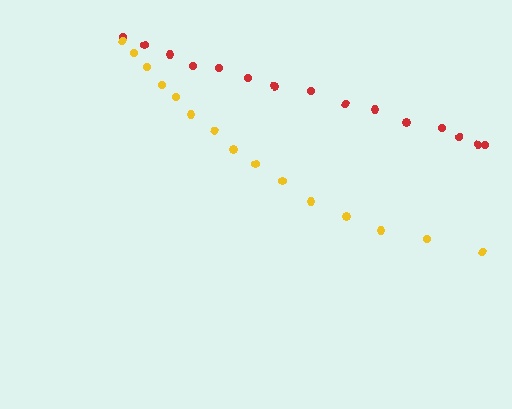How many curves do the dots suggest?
There are 2 distinct paths.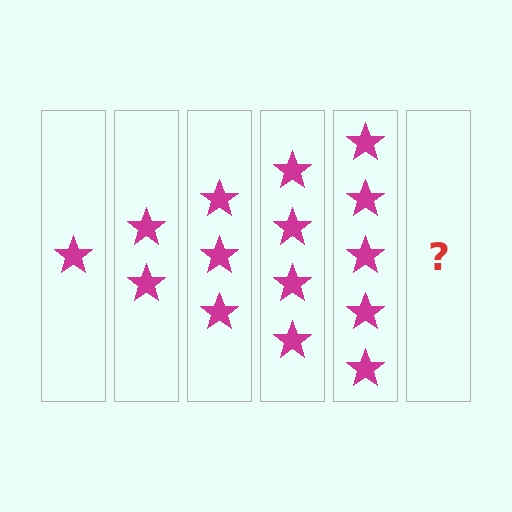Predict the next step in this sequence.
The next step is 6 stars.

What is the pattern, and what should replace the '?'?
The pattern is that each step adds one more star. The '?' should be 6 stars.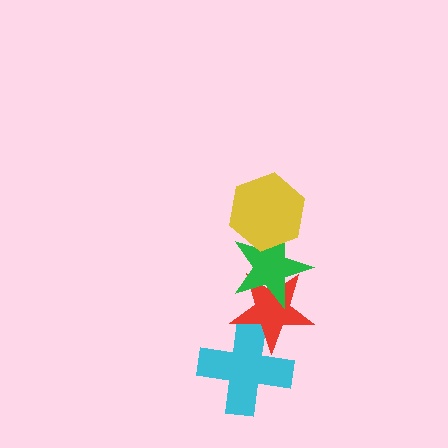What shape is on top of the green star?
The yellow hexagon is on top of the green star.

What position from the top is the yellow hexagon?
The yellow hexagon is 1st from the top.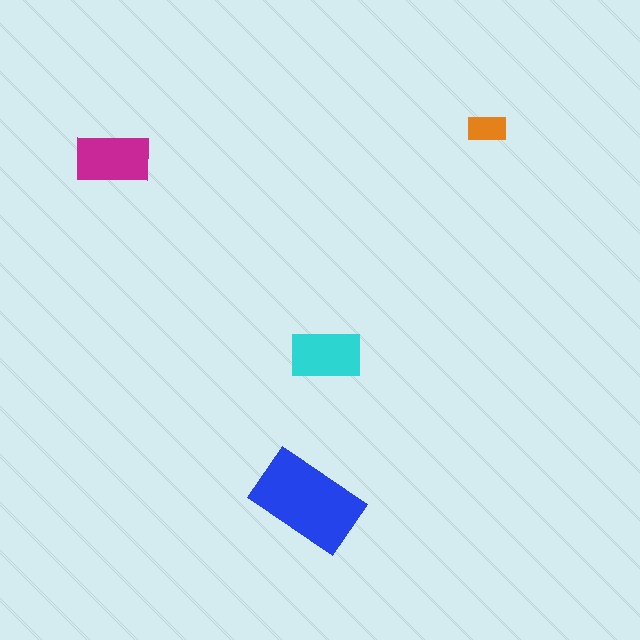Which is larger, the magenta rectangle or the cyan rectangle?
The magenta one.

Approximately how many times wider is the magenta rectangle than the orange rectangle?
About 2 times wider.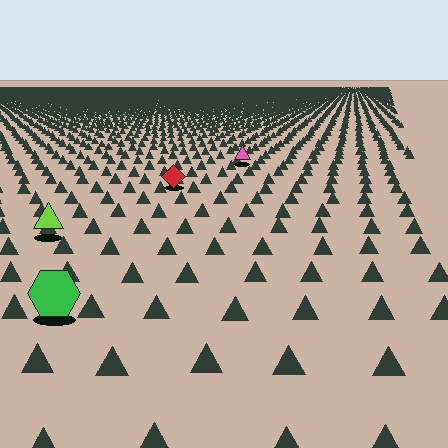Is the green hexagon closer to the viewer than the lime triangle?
Yes. The green hexagon is closer — you can tell from the texture gradient: the ground texture is coarser near it.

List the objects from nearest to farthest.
From nearest to farthest: the green hexagon, the lime triangle, the red diamond, the pink triangle.